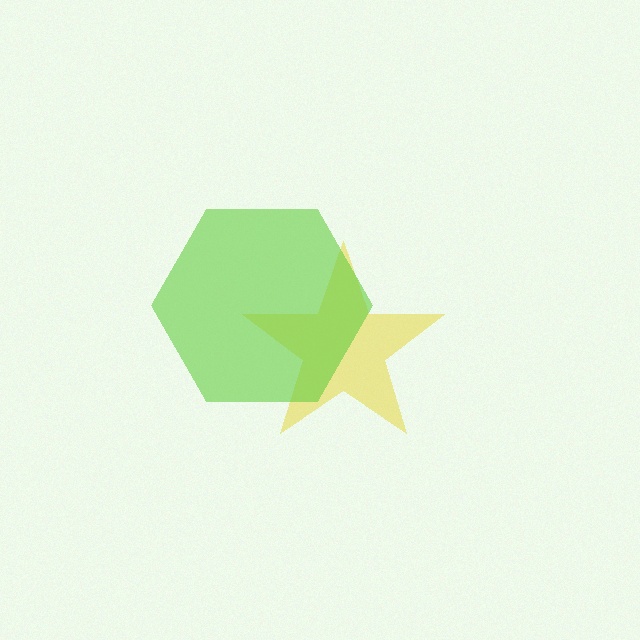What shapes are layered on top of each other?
The layered shapes are: a yellow star, a lime hexagon.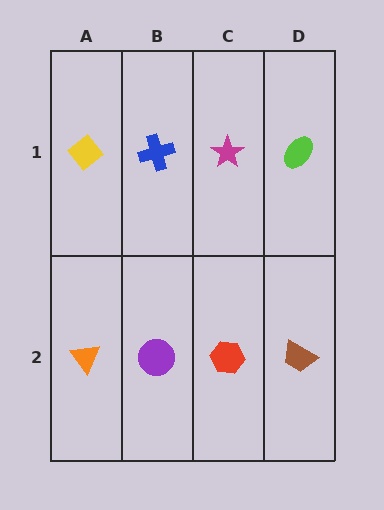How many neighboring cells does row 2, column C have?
3.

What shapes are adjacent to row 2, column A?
A yellow diamond (row 1, column A), a purple circle (row 2, column B).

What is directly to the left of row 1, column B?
A yellow diamond.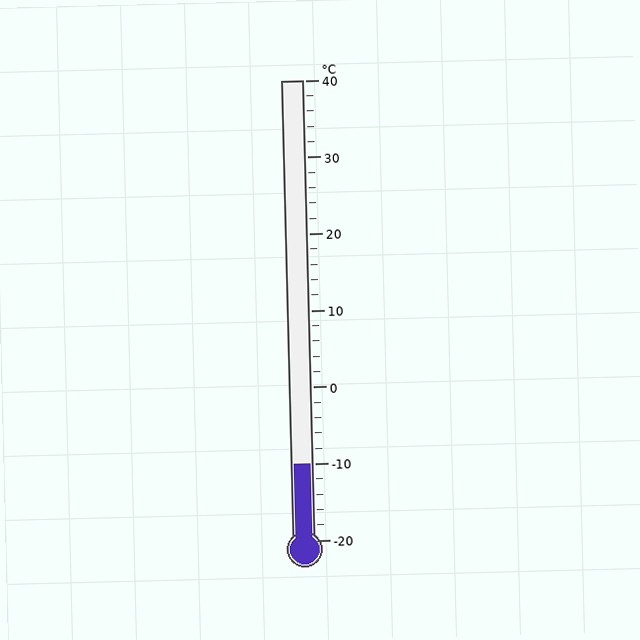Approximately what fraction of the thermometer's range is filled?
The thermometer is filled to approximately 15% of its range.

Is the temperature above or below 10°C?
The temperature is below 10°C.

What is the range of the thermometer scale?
The thermometer scale ranges from -20°C to 40°C.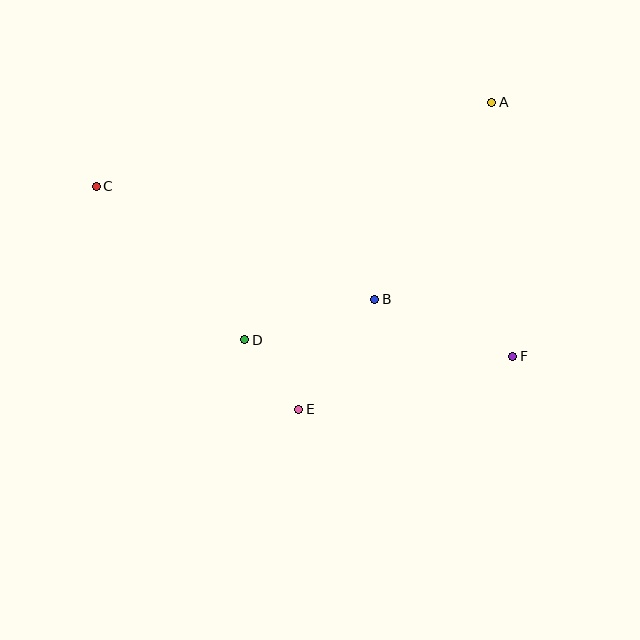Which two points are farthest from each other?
Points C and F are farthest from each other.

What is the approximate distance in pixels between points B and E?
The distance between B and E is approximately 134 pixels.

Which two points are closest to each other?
Points D and E are closest to each other.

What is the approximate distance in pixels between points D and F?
The distance between D and F is approximately 269 pixels.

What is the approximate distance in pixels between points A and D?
The distance between A and D is approximately 343 pixels.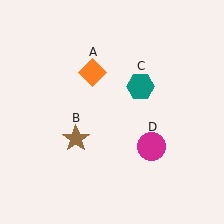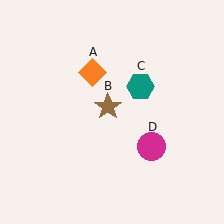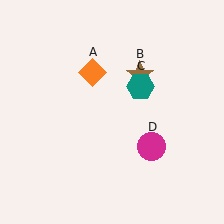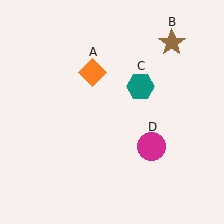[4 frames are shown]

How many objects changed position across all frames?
1 object changed position: brown star (object B).